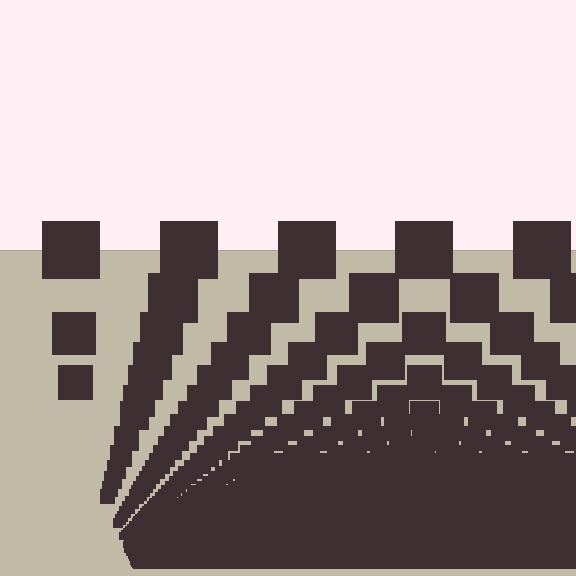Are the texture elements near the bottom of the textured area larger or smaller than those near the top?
Smaller. The gradient is inverted — elements near the bottom are smaller and denser.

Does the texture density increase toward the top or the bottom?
Density increases toward the bottom.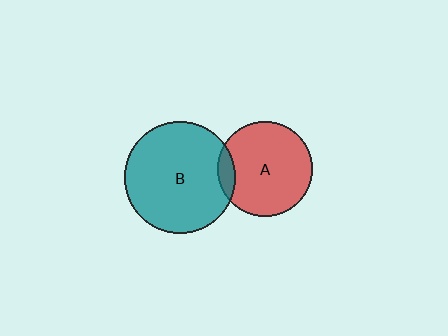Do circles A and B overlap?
Yes.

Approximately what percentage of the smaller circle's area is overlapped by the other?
Approximately 10%.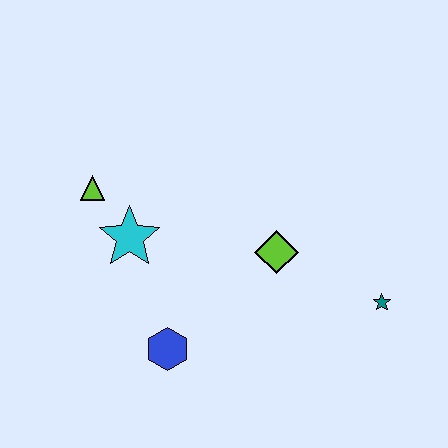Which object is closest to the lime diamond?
The teal star is closest to the lime diamond.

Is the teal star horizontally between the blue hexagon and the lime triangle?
No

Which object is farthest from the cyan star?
The teal star is farthest from the cyan star.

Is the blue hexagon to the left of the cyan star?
No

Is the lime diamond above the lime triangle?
No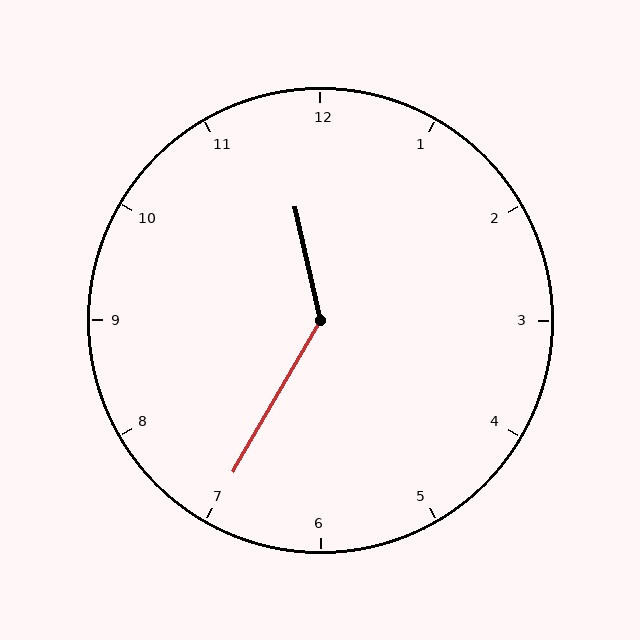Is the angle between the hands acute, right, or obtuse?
It is obtuse.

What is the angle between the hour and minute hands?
Approximately 138 degrees.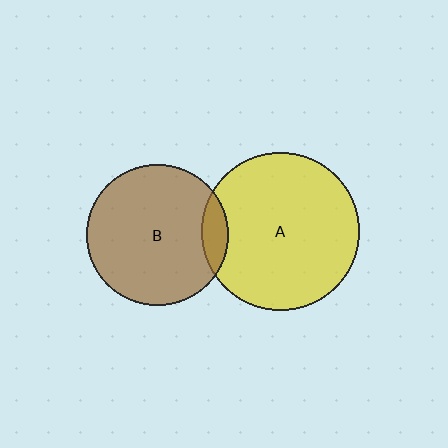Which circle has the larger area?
Circle A (yellow).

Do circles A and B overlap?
Yes.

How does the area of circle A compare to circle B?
Approximately 1.3 times.